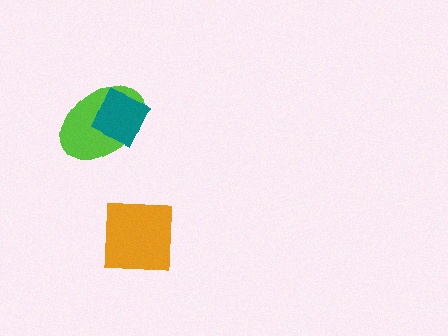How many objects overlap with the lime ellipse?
1 object overlaps with the lime ellipse.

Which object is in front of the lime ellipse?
The teal diamond is in front of the lime ellipse.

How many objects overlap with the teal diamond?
1 object overlaps with the teal diamond.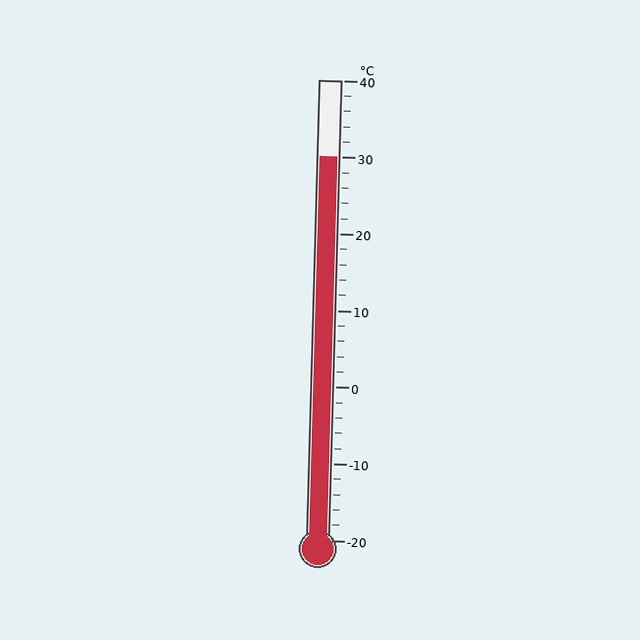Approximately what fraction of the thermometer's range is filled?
The thermometer is filled to approximately 85% of its range.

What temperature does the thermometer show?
The thermometer shows approximately 30°C.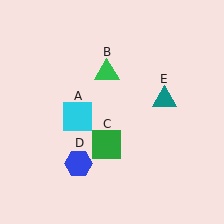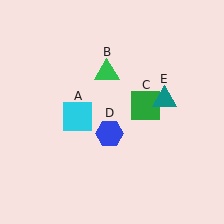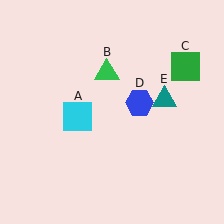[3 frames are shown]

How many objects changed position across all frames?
2 objects changed position: green square (object C), blue hexagon (object D).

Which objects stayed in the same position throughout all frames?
Cyan square (object A) and green triangle (object B) and teal triangle (object E) remained stationary.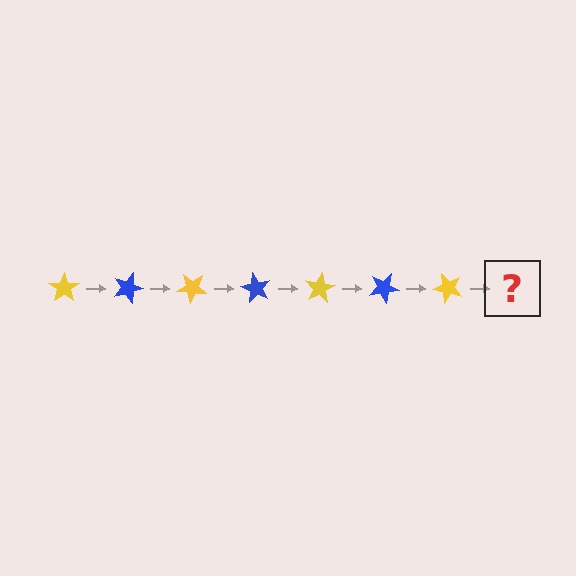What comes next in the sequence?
The next element should be a blue star, rotated 140 degrees from the start.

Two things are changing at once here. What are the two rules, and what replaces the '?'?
The two rules are that it rotates 20 degrees each step and the color cycles through yellow and blue. The '?' should be a blue star, rotated 140 degrees from the start.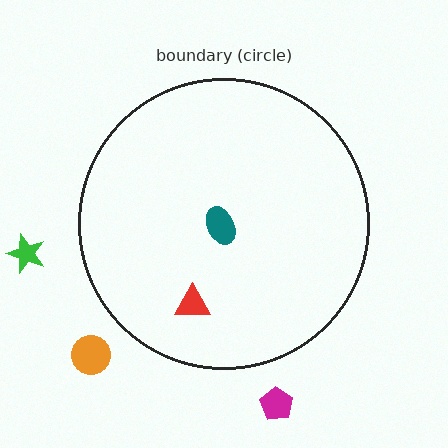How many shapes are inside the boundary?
2 inside, 3 outside.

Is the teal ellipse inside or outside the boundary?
Inside.